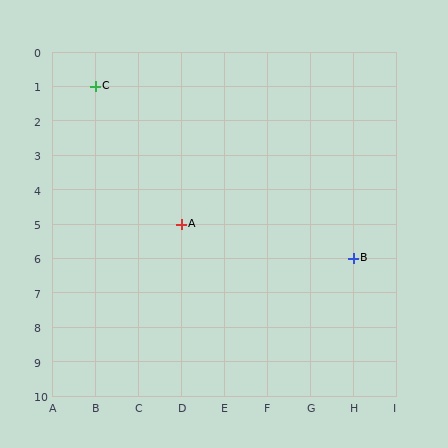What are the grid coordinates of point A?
Point A is at grid coordinates (D, 5).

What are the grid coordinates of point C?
Point C is at grid coordinates (B, 1).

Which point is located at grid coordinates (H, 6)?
Point B is at (H, 6).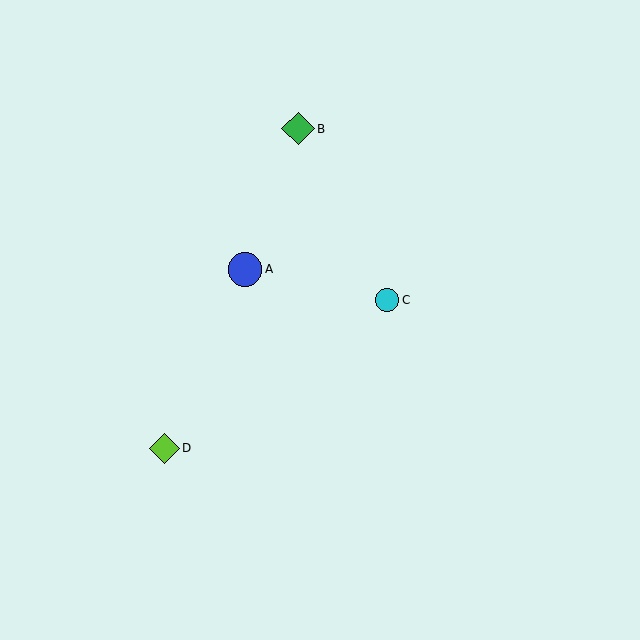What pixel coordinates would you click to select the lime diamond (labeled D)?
Click at (164, 448) to select the lime diamond D.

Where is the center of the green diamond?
The center of the green diamond is at (298, 129).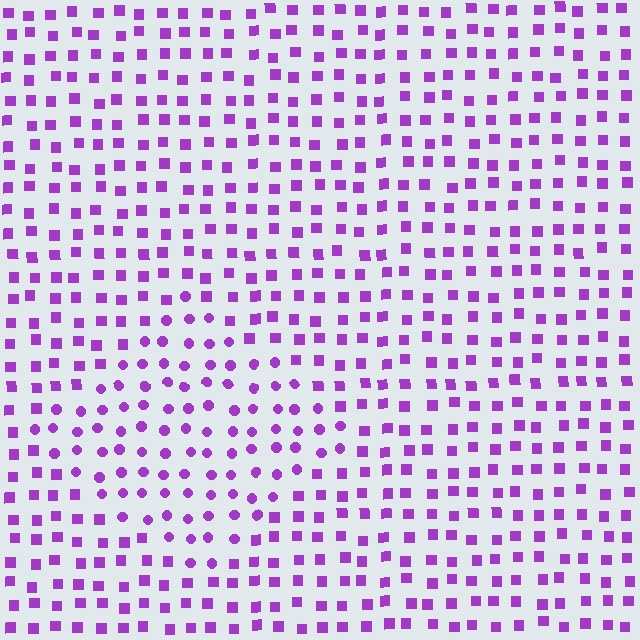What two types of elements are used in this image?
The image uses circles inside the diamond region and squares outside it.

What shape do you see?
I see a diamond.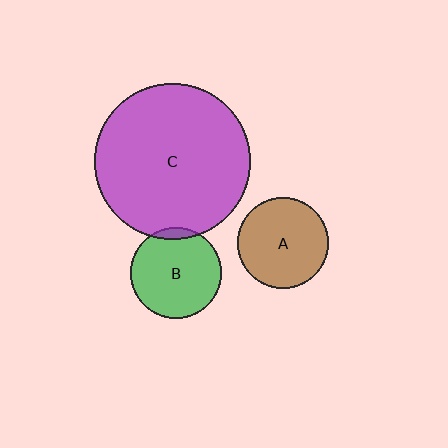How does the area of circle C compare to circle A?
Approximately 2.9 times.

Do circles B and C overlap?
Yes.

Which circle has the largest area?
Circle C (purple).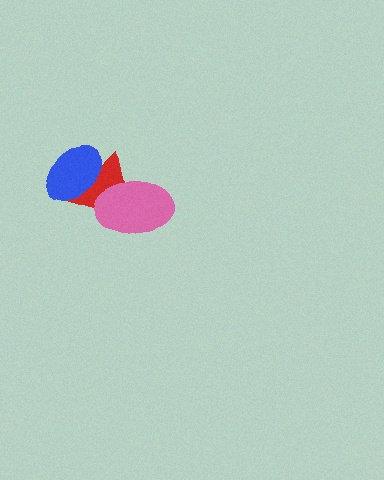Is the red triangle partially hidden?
Yes, it is partially covered by another shape.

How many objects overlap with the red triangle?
2 objects overlap with the red triangle.